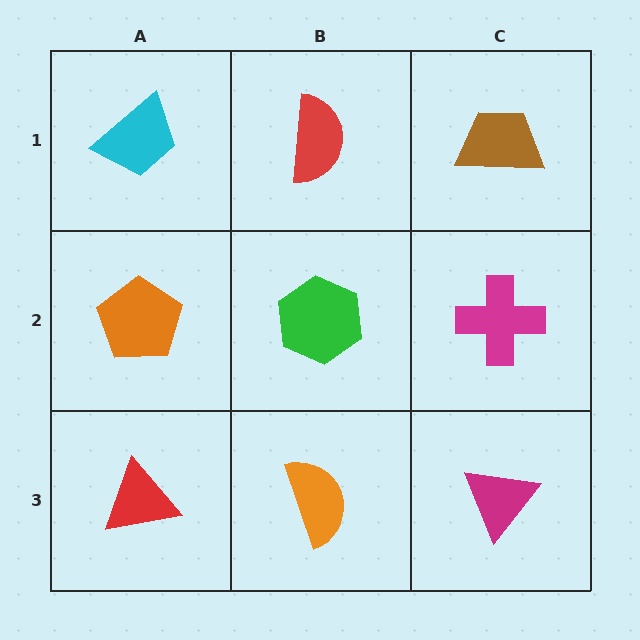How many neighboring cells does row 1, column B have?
3.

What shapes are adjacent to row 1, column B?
A green hexagon (row 2, column B), a cyan trapezoid (row 1, column A), a brown trapezoid (row 1, column C).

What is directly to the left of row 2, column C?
A green hexagon.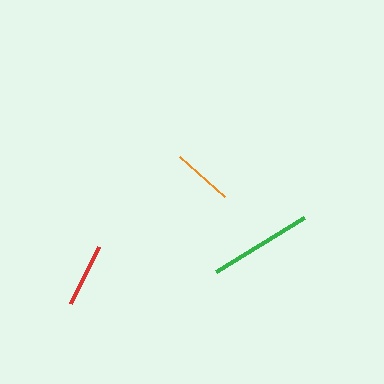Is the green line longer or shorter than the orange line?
The green line is longer than the orange line.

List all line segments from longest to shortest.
From longest to shortest: green, red, orange.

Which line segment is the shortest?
The orange line is the shortest at approximately 60 pixels.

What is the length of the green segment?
The green segment is approximately 104 pixels long.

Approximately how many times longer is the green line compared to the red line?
The green line is approximately 1.6 times the length of the red line.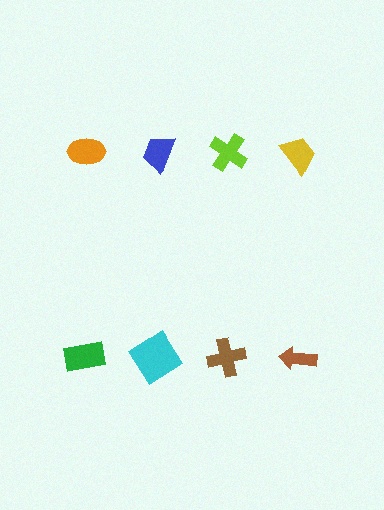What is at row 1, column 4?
A yellow trapezoid.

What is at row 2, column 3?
A brown cross.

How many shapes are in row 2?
4 shapes.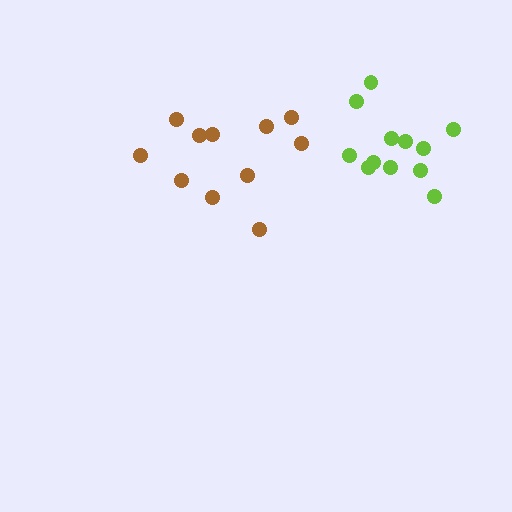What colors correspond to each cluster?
The clusters are colored: brown, lime.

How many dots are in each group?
Group 1: 11 dots, Group 2: 12 dots (23 total).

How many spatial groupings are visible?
There are 2 spatial groupings.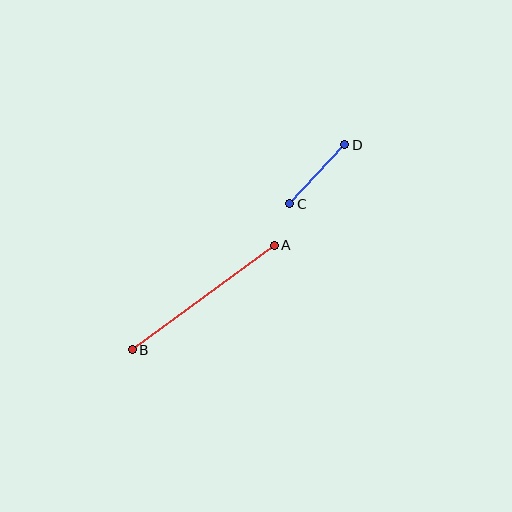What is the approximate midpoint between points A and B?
The midpoint is at approximately (203, 298) pixels.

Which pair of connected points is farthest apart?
Points A and B are farthest apart.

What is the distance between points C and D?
The distance is approximately 81 pixels.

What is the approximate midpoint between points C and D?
The midpoint is at approximately (317, 174) pixels.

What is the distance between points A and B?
The distance is approximately 176 pixels.